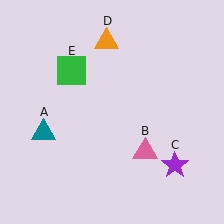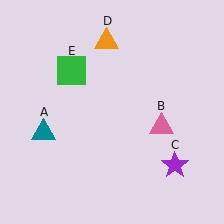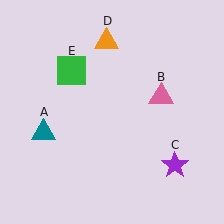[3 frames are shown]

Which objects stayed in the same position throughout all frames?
Teal triangle (object A) and purple star (object C) and orange triangle (object D) and green square (object E) remained stationary.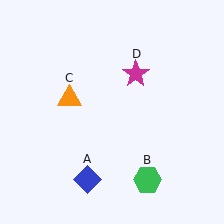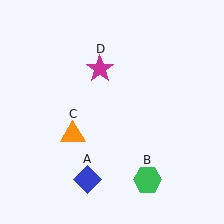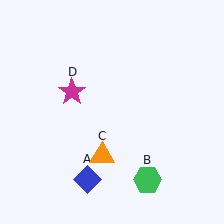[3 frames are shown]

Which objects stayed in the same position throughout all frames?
Blue diamond (object A) and green hexagon (object B) remained stationary.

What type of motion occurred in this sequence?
The orange triangle (object C), magenta star (object D) rotated counterclockwise around the center of the scene.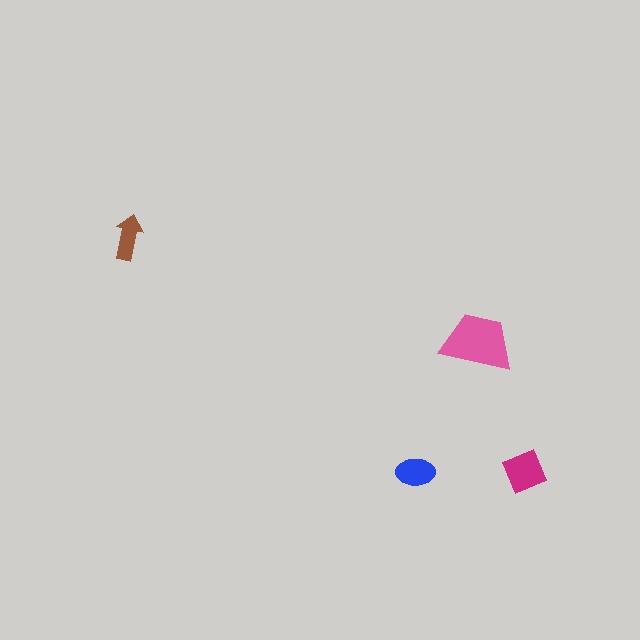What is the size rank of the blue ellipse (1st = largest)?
3rd.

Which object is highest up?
The brown arrow is topmost.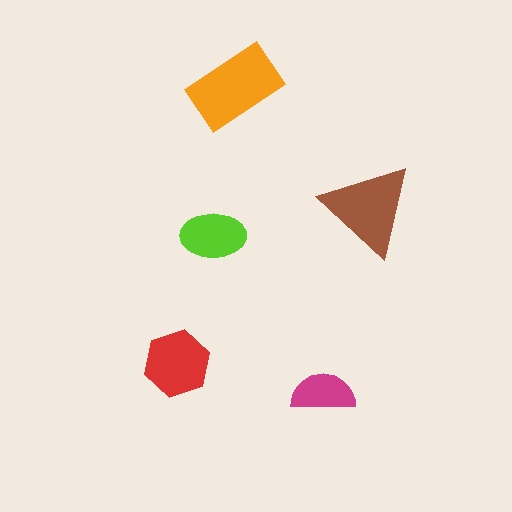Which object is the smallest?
The magenta semicircle.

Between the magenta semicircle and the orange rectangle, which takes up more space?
The orange rectangle.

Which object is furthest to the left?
The red hexagon is leftmost.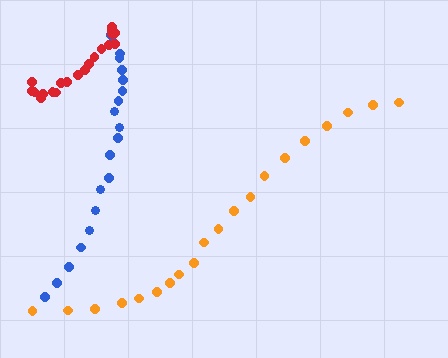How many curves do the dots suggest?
There are 3 distinct paths.